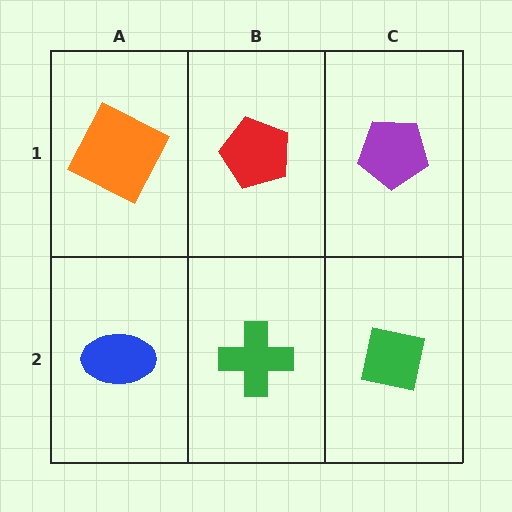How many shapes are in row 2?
3 shapes.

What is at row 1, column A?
An orange square.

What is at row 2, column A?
A blue ellipse.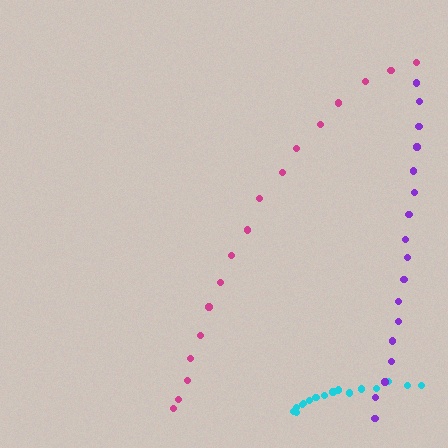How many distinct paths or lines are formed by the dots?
There are 3 distinct paths.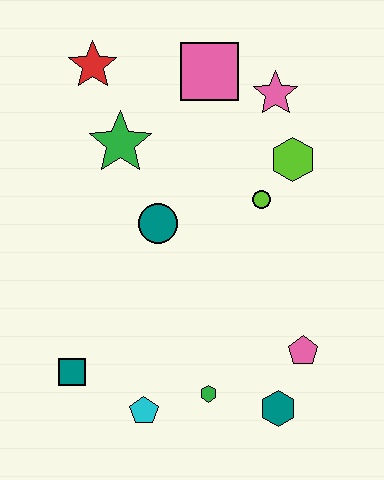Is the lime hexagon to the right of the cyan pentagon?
Yes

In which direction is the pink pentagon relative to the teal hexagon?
The pink pentagon is above the teal hexagon.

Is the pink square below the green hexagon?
No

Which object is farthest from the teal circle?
The teal hexagon is farthest from the teal circle.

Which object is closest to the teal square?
The cyan pentagon is closest to the teal square.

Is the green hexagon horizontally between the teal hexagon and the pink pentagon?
No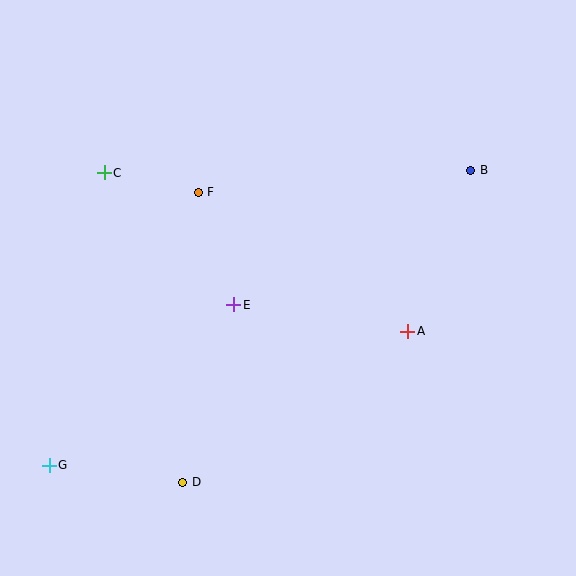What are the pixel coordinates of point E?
Point E is at (234, 305).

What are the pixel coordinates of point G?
Point G is at (49, 465).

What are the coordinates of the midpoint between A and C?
The midpoint between A and C is at (256, 252).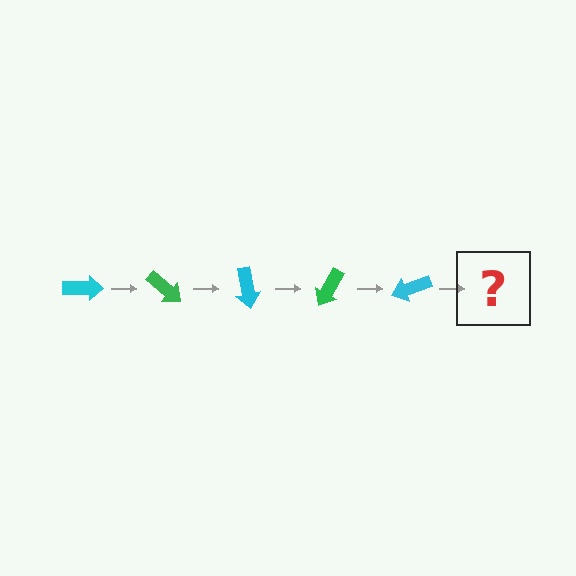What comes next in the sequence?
The next element should be a green arrow, rotated 200 degrees from the start.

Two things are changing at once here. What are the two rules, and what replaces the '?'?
The two rules are that it rotates 40 degrees each step and the color cycles through cyan and green. The '?' should be a green arrow, rotated 200 degrees from the start.